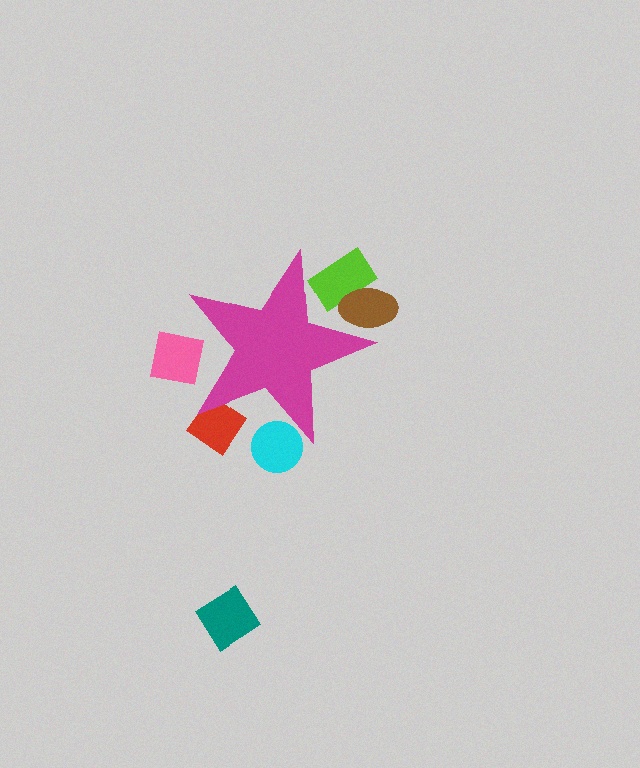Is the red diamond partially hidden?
Yes, the red diamond is partially hidden behind the magenta star.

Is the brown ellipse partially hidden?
Yes, the brown ellipse is partially hidden behind the magenta star.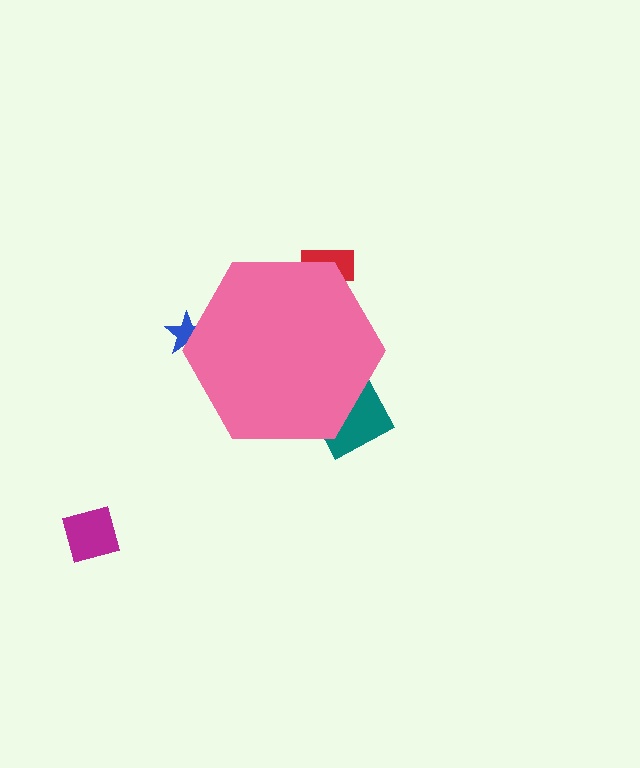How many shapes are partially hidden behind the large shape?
3 shapes are partially hidden.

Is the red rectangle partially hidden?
Yes, the red rectangle is partially hidden behind the pink hexagon.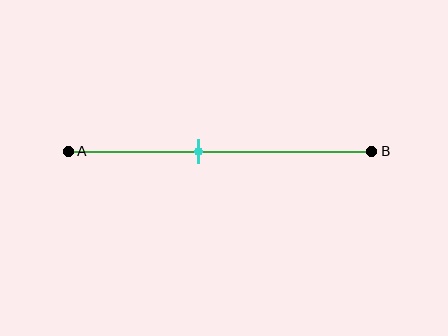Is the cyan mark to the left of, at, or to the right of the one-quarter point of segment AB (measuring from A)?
The cyan mark is to the right of the one-quarter point of segment AB.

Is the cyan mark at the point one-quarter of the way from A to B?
No, the mark is at about 45% from A, not at the 25% one-quarter point.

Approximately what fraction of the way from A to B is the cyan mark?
The cyan mark is approximately 45% of the way from A to B.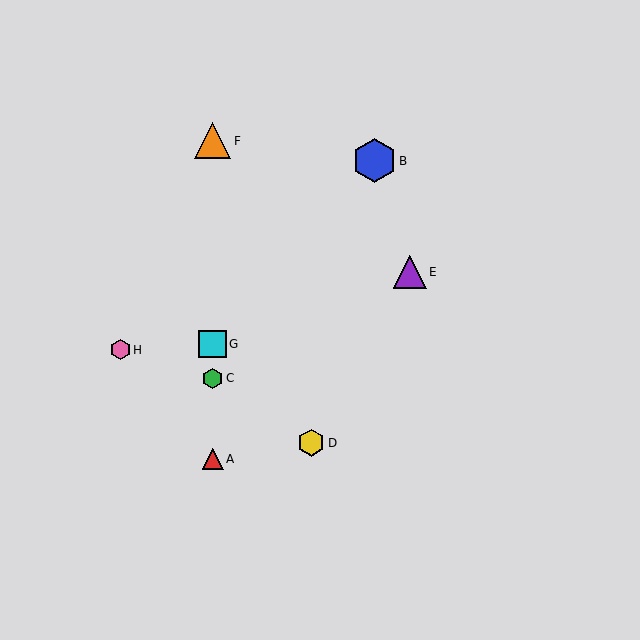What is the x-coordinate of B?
Object B is at x≈375.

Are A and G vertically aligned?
Yes, both are at x≈213.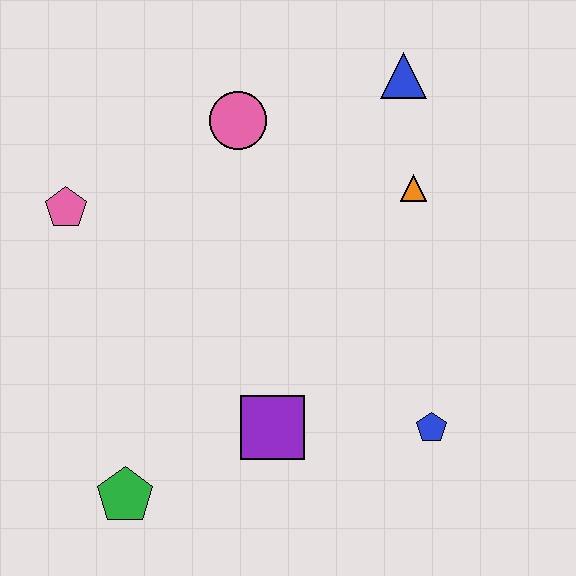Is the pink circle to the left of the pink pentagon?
No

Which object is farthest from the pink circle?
The green pentagon is farthest from the pink circle.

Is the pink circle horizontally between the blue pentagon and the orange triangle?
No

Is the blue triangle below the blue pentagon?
No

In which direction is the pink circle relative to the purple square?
The pink circle is above the purple square.